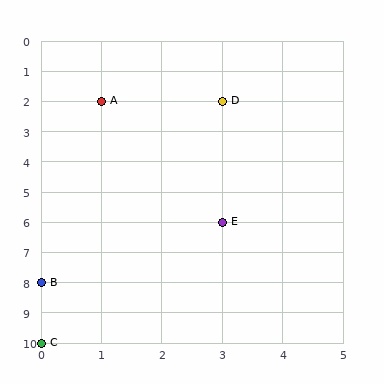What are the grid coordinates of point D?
Point D is at grid coordinates (3, 2).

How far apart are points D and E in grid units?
Points D and E are 4 rows apart.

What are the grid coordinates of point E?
Point E is at grid coordinates (3, 6).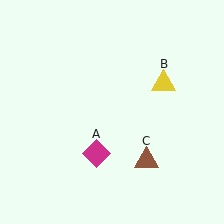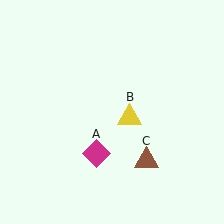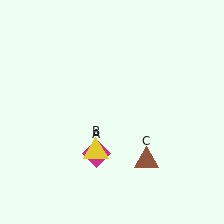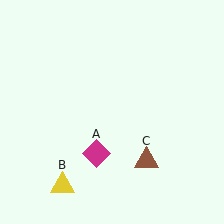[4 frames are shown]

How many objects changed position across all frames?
1 object changed position: yellow triangle (object B).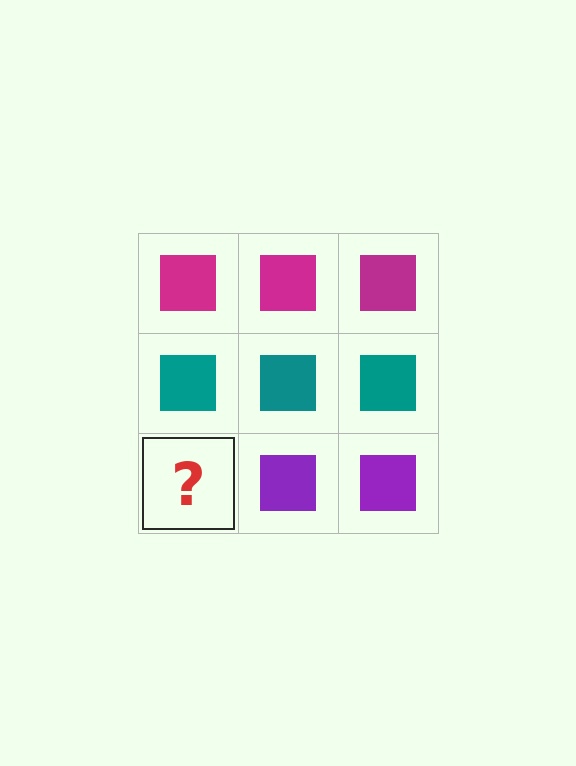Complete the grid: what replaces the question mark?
The question mark should be replaced with a purple square.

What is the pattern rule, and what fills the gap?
The rule is that each row has a consistent color. The gap should be filled with a purple square.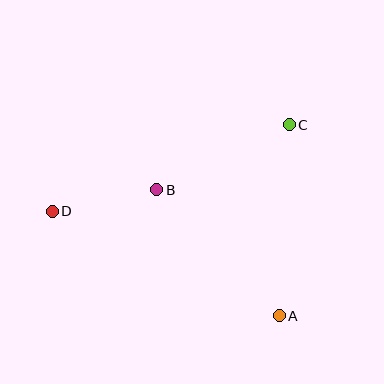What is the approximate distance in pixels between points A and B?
The distance between A and B is approximately 176 pixels.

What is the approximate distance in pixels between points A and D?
The distance between A and D is approximately 250 pixels.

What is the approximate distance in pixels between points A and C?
The distance between A and C is approximately 191 pixels.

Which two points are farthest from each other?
Points C and D are farthest from each other.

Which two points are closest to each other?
Points B and D are closest to each other.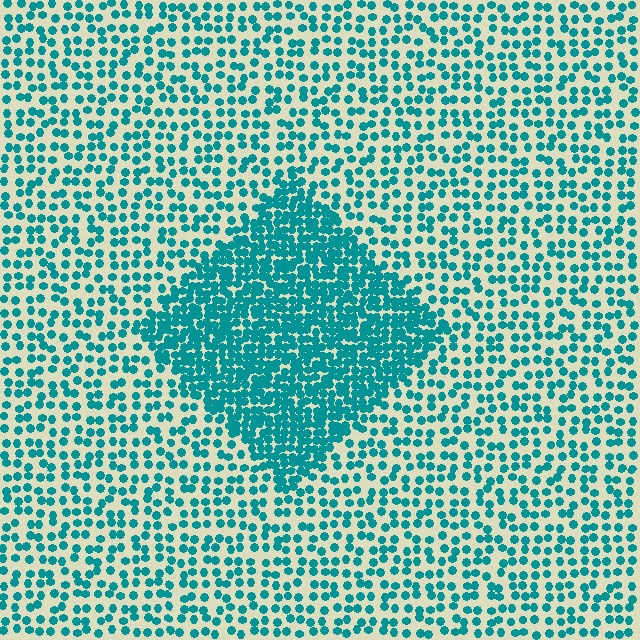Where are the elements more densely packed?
The elements are more densely packed inside the diamond boundary.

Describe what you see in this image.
The image contains small teal elements arranged at two different densities. A diamond-shaped region is visible where the elements are more densely packed than the surrounding area.